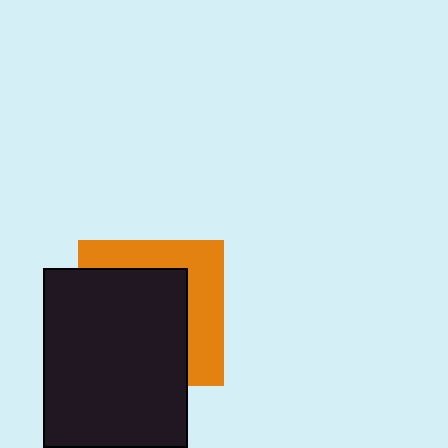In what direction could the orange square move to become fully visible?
The orange square could move toward the upper-right. That would shift it out from behind the black rectangle entirely.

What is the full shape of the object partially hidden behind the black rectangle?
The partially hidden object is an orange square.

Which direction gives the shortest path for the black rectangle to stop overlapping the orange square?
Moving toward the lower-left gives the shortest separation.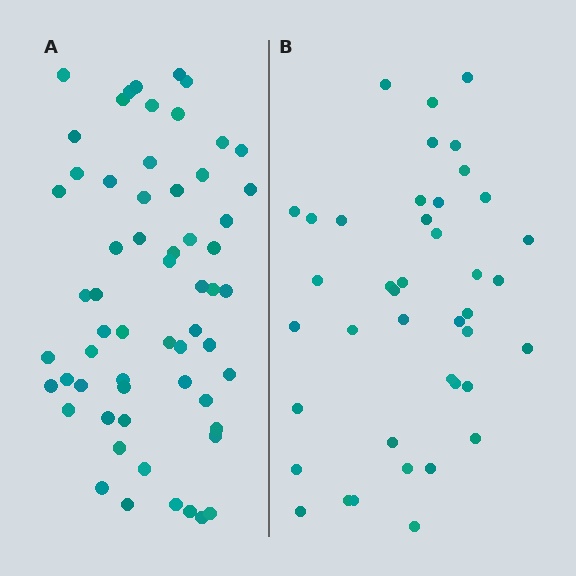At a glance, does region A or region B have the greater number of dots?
Region A (the left region) has more dots.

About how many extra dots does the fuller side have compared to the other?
Region A has approximately 20 more dots than region B.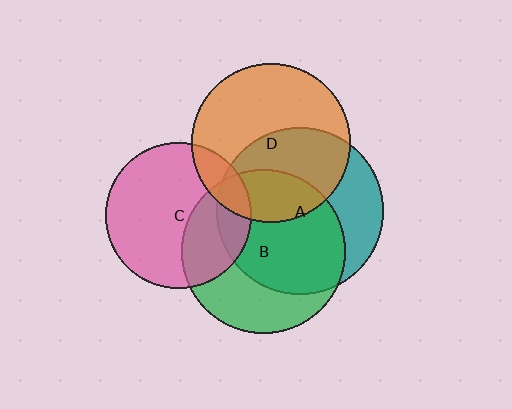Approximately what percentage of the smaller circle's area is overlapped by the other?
Approximately 15%.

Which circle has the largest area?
Circle A (teal).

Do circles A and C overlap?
Yes.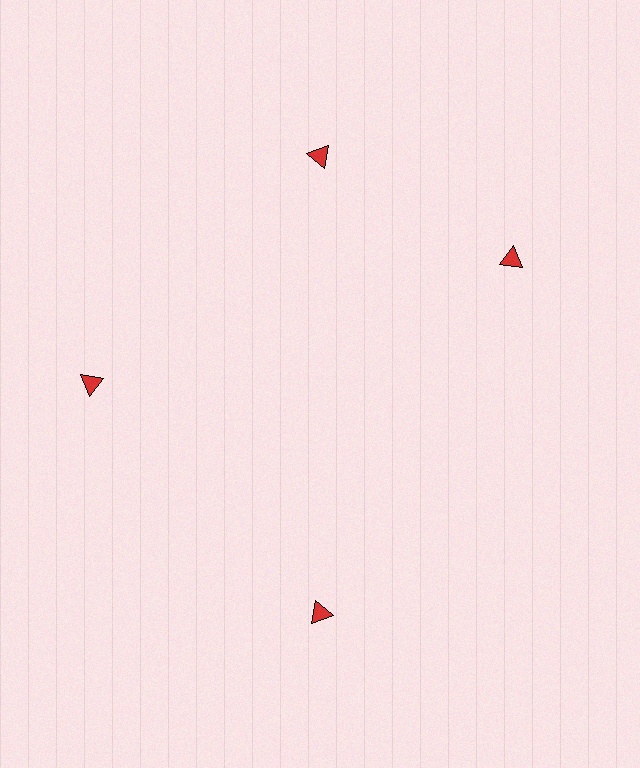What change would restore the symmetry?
The symmetry would be restored by rotating it back into even spacing with its neighbors so that all 4 triangles sit at equal angles and equal distance from the center.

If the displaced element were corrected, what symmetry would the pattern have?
It would have 4-fold rotational symmetry — the pattern would map onto itself every 90 degrees.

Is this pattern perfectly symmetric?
No. The 4 red triangles are arranged in a ring, but one element near the 3 o'clock position is rotated out of alignment along the ring, breaking the 4-fold rotational symmetry.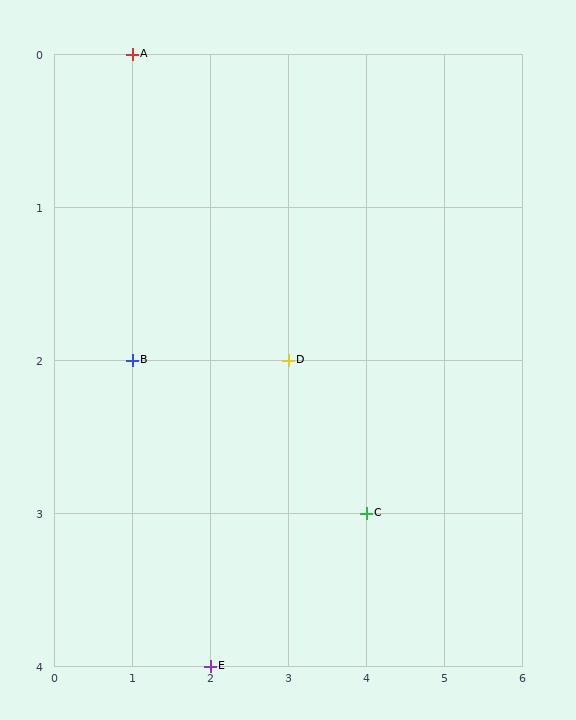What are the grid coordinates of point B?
Point B is at grid coordinates (1, 2).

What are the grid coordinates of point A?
Point A is at grid coordinates (1, 0).